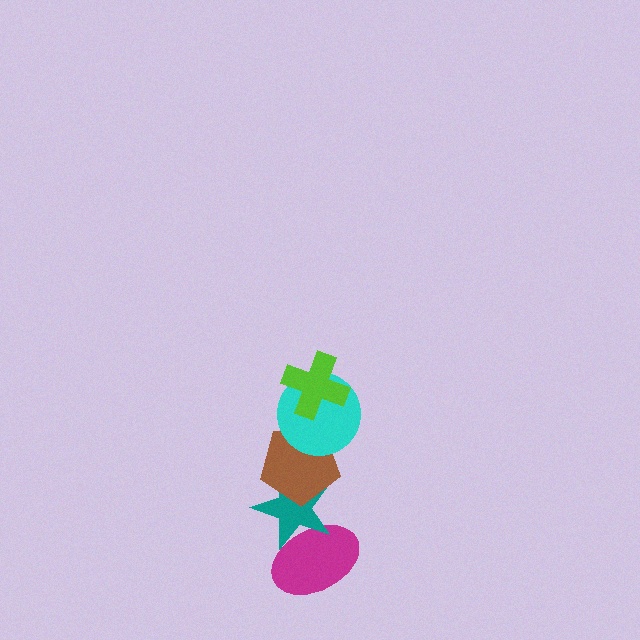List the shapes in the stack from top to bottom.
From top to bottom: the lime cross, the cyan circle, the brown pentagon, the teal star, the magenta ellipse.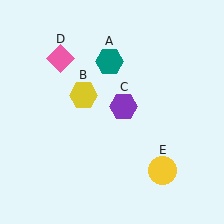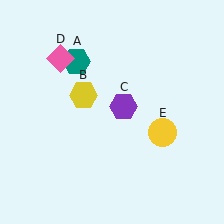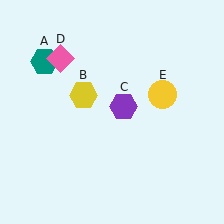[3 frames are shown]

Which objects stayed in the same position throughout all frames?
Yellow hexagon (object B) and purple hexagon (object C) and pink diamond (object D) remained stationary.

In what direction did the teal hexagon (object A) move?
The teal hexagon (object A) moved left.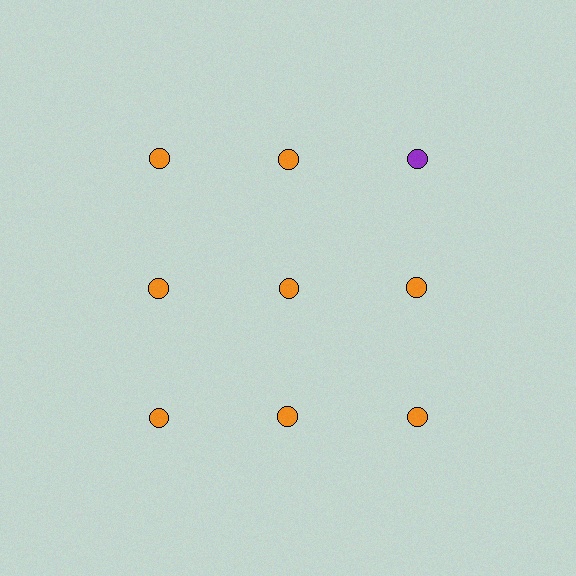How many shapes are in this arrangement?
There are 9 shapes arranged in a grid pattern.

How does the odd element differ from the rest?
It has a different color: purple instead of orange.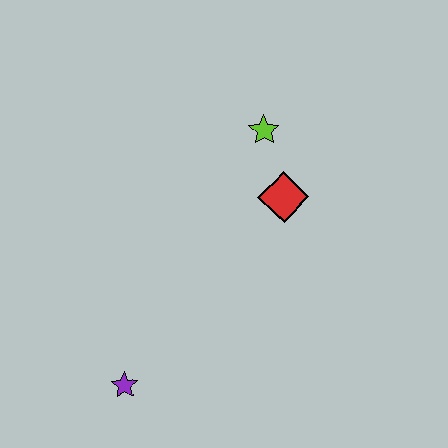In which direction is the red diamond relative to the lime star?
The red diamond is below the lime star.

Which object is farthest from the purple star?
The lime star is farthest from the purple star.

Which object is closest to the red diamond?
The lime star is closest to the red diamond.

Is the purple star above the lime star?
No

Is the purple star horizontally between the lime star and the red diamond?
No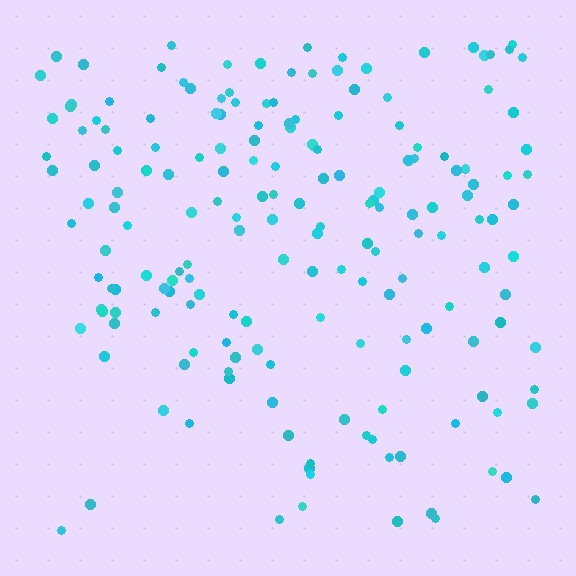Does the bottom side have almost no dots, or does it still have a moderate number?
Still a moderate number, just noticeably fewer than the top.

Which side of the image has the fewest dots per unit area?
The bottom.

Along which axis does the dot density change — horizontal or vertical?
Vertical.